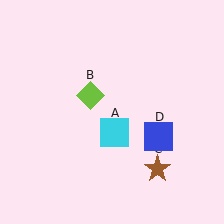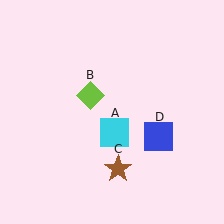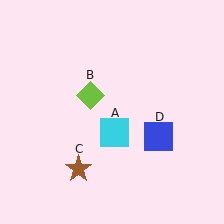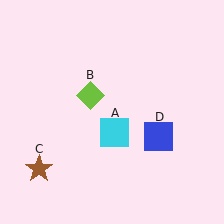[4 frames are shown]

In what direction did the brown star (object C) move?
The brown star (object C) moved left.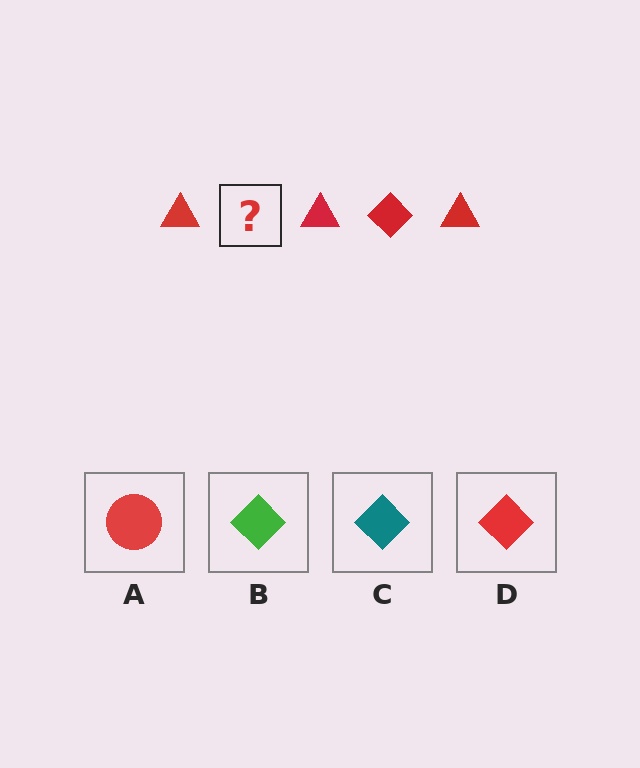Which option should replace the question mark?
Option D.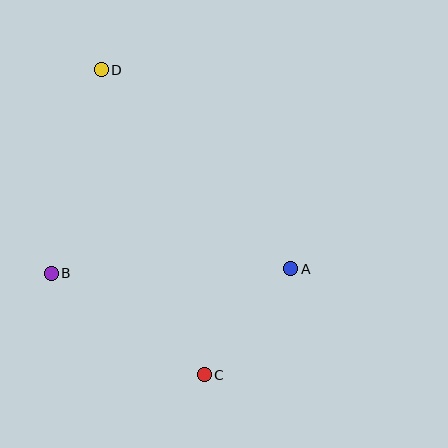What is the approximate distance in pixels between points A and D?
The distance between A and D is approximately 275 pixels.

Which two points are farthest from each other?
Points C and D are farthest from each other.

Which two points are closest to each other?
Points A and C are closest to each other.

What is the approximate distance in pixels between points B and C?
The distance between B and C is approximately 183 pixels.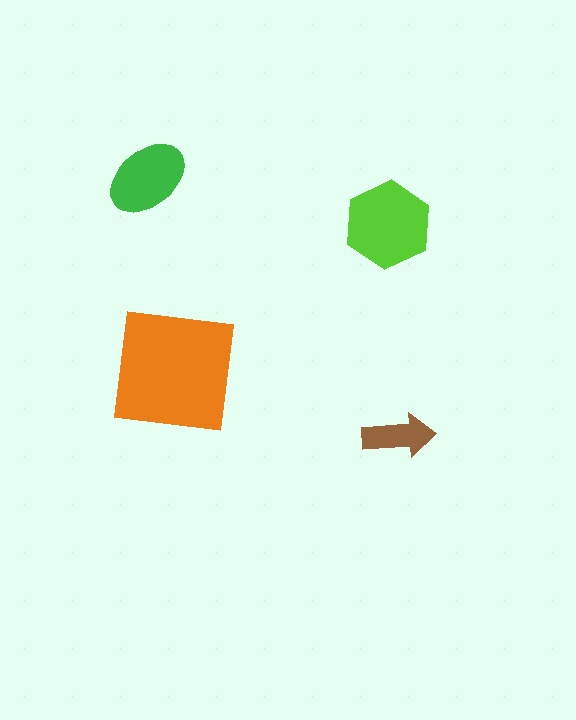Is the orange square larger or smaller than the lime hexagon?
Larger.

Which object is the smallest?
The brown arrow.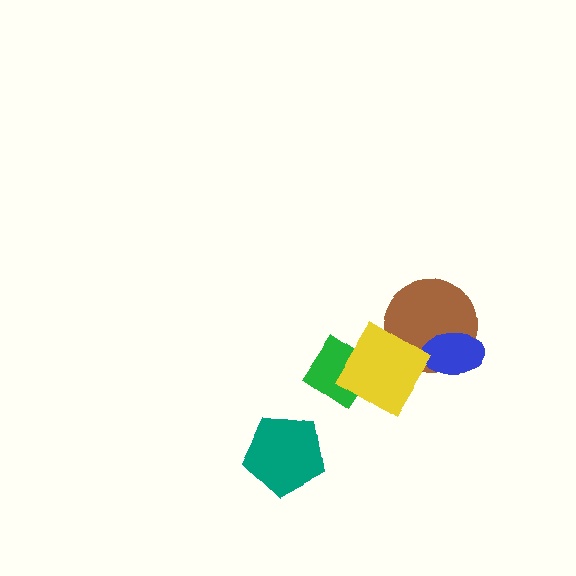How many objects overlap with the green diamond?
1 object overlaps with the green diamond.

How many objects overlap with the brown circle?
2 objects overlap with the brown circle.